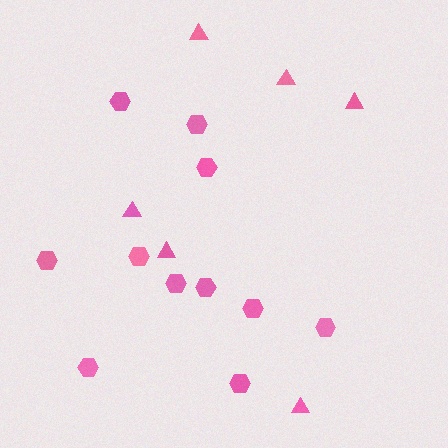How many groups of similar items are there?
There are 2 groups: one group of hexagons (11) and one group of triangles (6).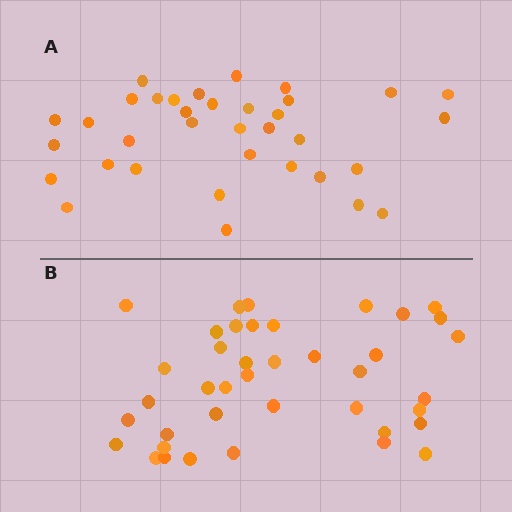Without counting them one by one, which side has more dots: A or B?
Region B (the bottom region) has more dots.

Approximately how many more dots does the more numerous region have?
Region B has about 5 more dots than region A.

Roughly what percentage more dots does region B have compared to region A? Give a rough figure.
About 15% more.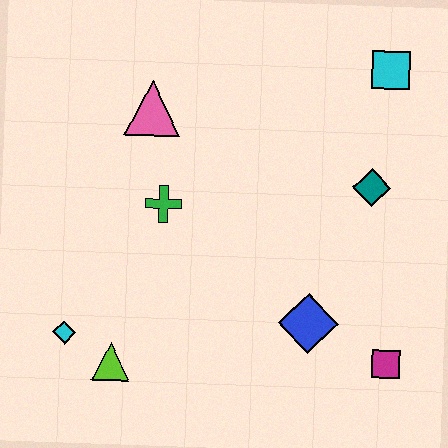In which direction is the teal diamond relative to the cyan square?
The teal diamond is below the cyan square.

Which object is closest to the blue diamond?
The magenta square is closest to the blue diamond.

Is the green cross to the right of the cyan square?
No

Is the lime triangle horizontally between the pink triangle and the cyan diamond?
Yes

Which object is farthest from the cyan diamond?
The cyan square is farthest from the cyan diamond.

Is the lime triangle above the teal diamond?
No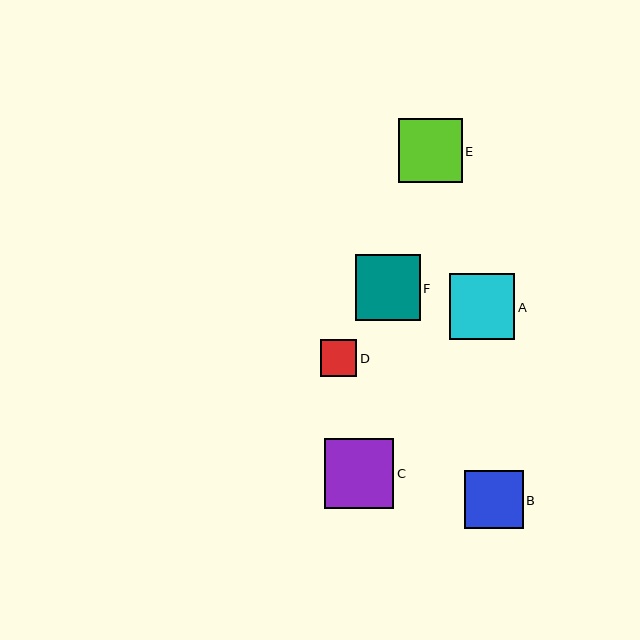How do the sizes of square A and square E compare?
Square A and square E are approximately the same size.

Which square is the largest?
Square C is the largest with a size of approximately 69 pixels.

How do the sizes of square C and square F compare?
Square C and square F are approximately the same size.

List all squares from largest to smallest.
From largest to smallest: C, A, F, E, B, D.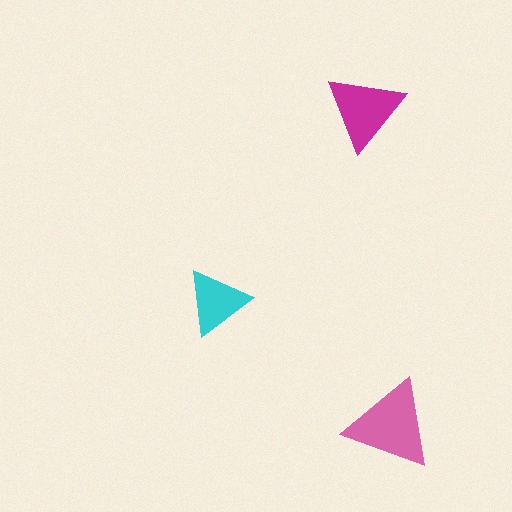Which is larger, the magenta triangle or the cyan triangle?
The magenta one.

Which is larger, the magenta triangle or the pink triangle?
The pink one.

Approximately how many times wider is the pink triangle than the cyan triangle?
About 1.5 times wider.